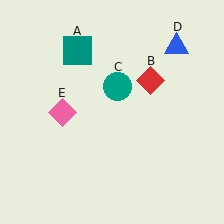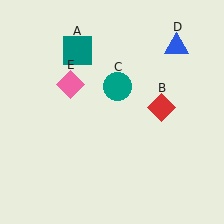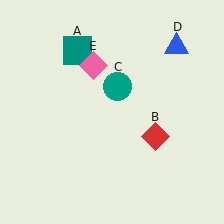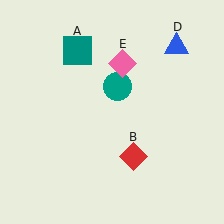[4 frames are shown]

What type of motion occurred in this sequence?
The red diamond (object B), pink diamond (object E) rotated clockwise around the center of the scene.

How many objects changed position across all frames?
2 objects changed position: red diamond (object B), pink diamond (object E).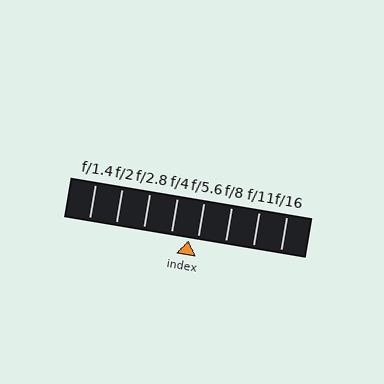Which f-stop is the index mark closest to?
The index mark is closest to f/5.6.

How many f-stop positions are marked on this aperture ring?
There are 8 f-stop positions marked.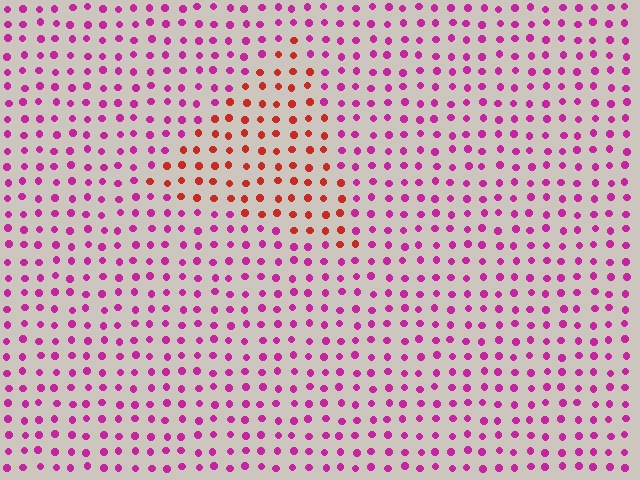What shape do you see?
I see a triangle.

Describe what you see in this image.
The image is filled with small magenta elements in a uniform arrangement. A triangle-shaped region is visible where the elements are tinted to a slightly different hue, forming a subtle color boundary.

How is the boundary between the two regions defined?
The boundary is defined purely by a slight shift in hue (about 49 degrees). Spacing, size, and orientation are identical on both sides.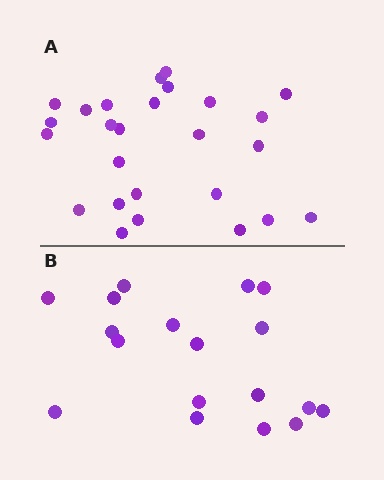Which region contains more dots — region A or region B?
Region A (the top region) has more dots.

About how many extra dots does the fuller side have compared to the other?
Region A has roughly 8 or so more dots than region B.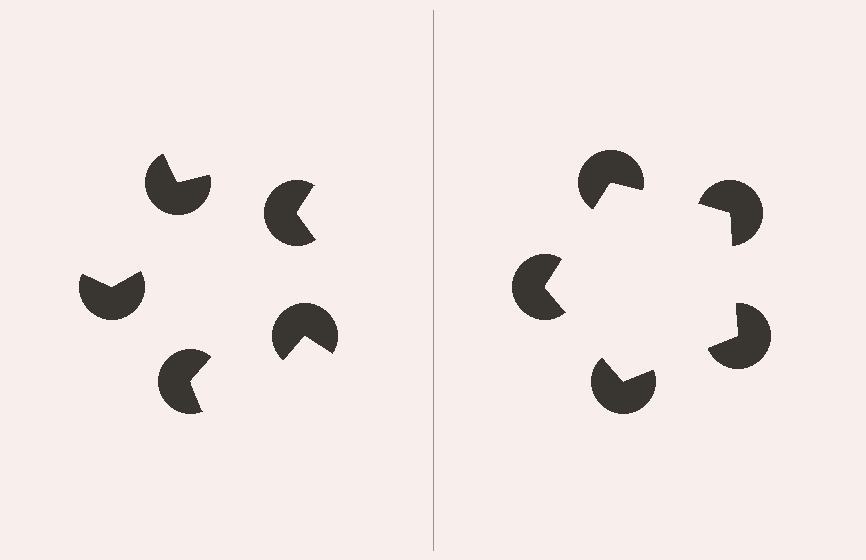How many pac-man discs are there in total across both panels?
10 — 5 on each side.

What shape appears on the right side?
An illusory pentagon.